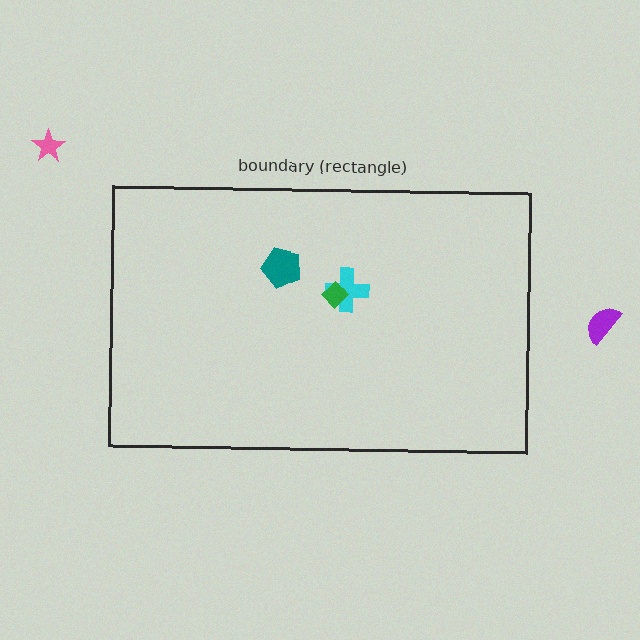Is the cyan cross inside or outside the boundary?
Inside.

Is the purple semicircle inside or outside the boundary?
Outside.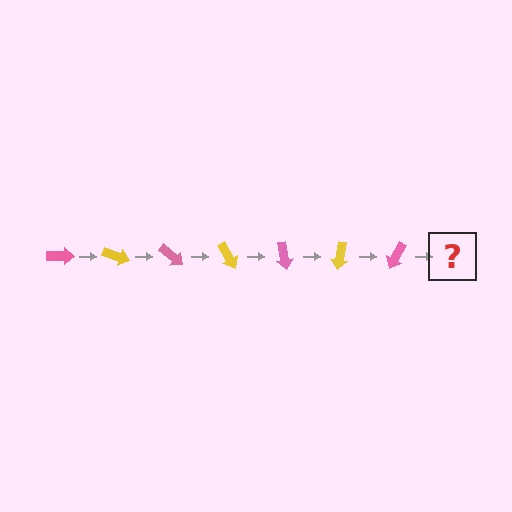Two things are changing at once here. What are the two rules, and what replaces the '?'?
The two rules are that it rotates 20 degrees each step and the color cycles through pink and yellow. The '?' should be a yellow arrow, rotated 140 degrees from the start.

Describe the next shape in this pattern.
It should be a yellow arrow, rotated 140 degrees from the start.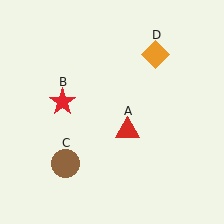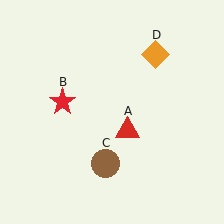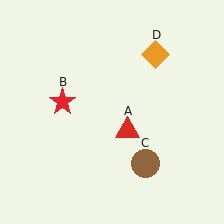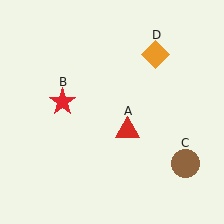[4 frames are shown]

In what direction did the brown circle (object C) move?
The brown circle (object C) moved right.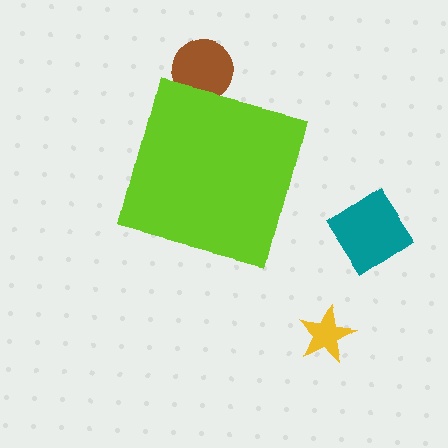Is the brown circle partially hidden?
Yes, the brown circle is partially hidden behind the lime square.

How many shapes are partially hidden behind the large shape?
1 shape is partially hidden.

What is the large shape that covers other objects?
A lime square.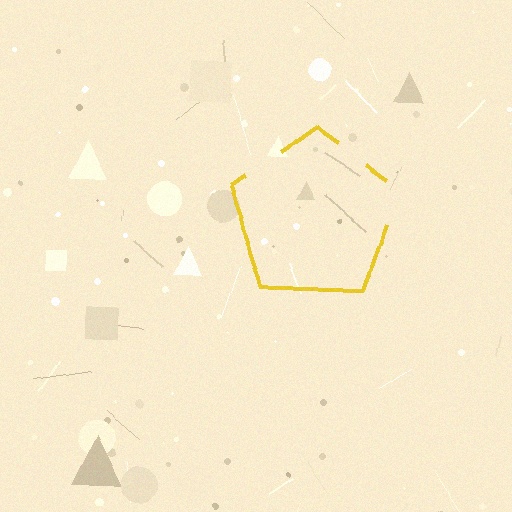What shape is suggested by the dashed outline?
The dashed outline suggests a pentagon.